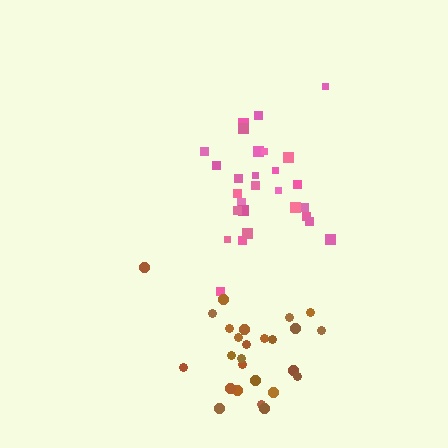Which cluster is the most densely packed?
Brown.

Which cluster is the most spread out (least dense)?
Pink.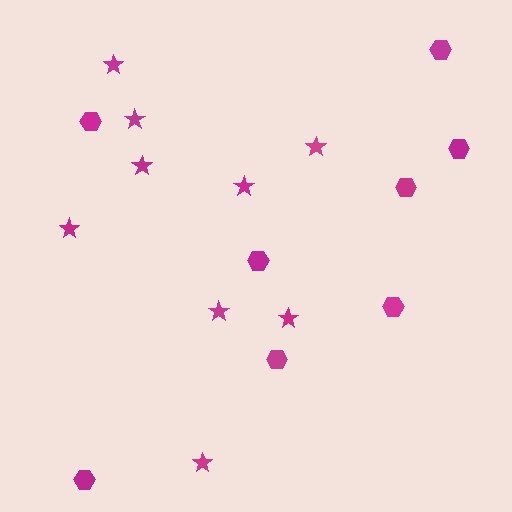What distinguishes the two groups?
There are 2 groups: one group of stars (9) and one group of hexagons (8).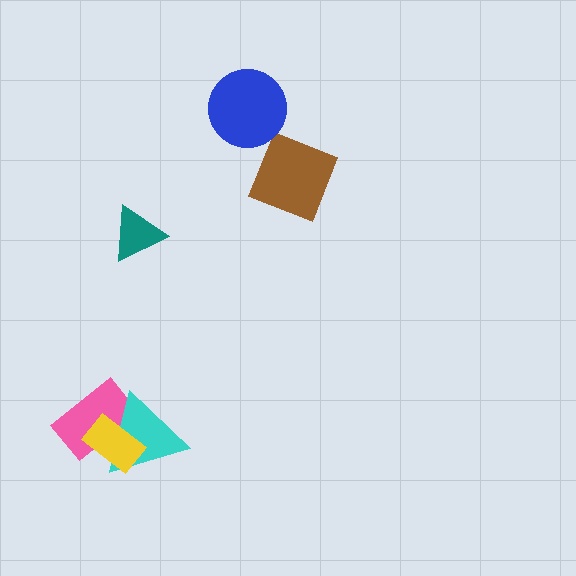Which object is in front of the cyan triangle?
The yellow rectangle is in front of the cyan triangle.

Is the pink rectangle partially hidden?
Yes, it is partially covered by another shape.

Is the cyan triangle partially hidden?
Yes, it is partially covered by another shape.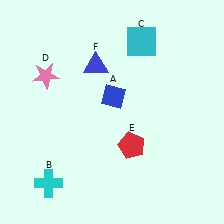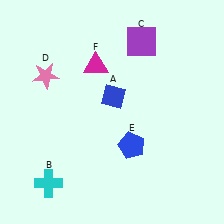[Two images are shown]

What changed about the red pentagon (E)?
In Image 1, E is red. In Image 2, it changed to blue.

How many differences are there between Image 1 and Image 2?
There are 3 differences between the two images.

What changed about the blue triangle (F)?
In Image 1, F is blue. In Image 2, it changed to magenta.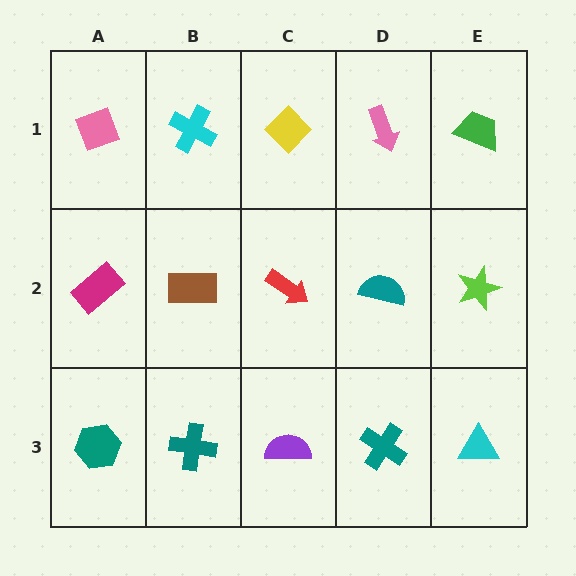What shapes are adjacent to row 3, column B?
A brown rectangle (row 2, column B), a teal hexagon (row 3, column A), a purple semicircle (row 3, column C).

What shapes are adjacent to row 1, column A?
A magenta rectangle (row 2, column A), a cyan cross (row 1, column B).